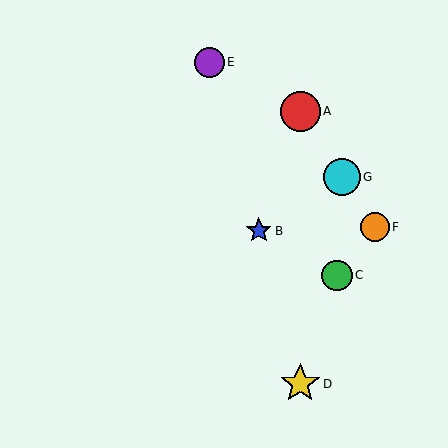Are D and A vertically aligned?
Yes, both are at x≈300.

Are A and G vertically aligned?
No, A is at x≈300 and G is at x≈342.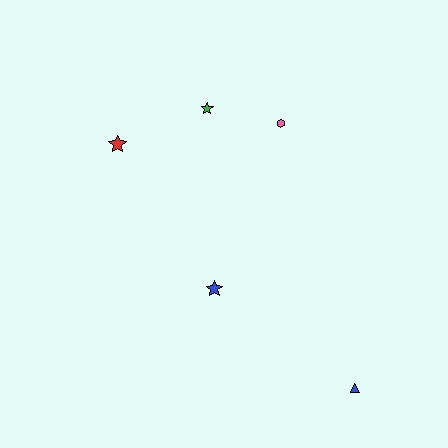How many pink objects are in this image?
There is 1 pink object.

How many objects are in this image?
There are 5 objects.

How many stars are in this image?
There are 3 stars.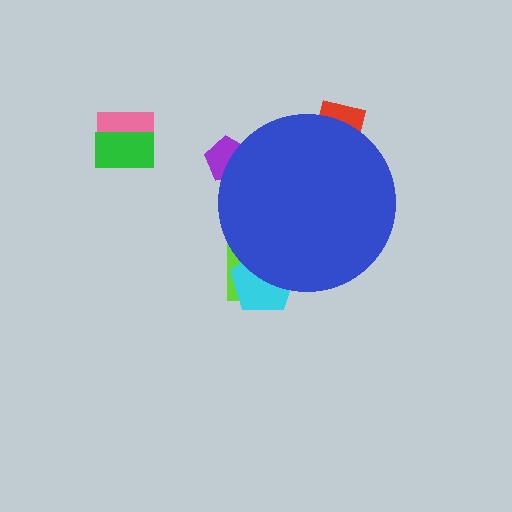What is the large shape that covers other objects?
A blue circle.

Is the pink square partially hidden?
No, the pink square is fully visible.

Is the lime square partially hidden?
Yes, the lime square is partially hidden behind the blue circle.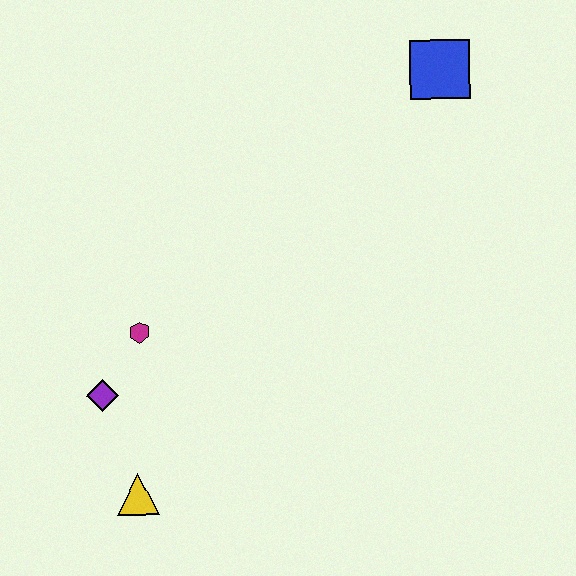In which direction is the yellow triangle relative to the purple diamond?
The yellow triangle is below the purple diamond.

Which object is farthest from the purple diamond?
The blue square is farthest from the purple diamond.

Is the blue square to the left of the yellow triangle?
No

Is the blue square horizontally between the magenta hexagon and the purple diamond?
No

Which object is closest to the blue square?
The magenta hexagon is closest to the blue square.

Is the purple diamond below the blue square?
Yes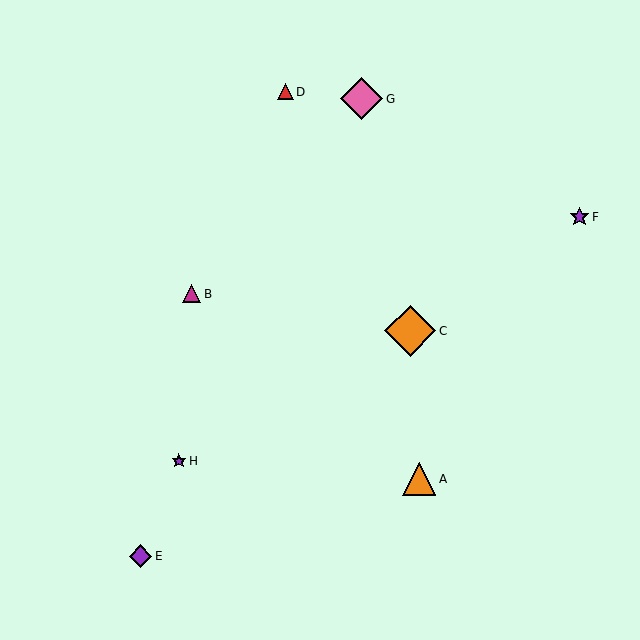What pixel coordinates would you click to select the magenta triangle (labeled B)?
Click at (191, 294) to select the magenta triangle B.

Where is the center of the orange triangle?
The center of the orange triangle is at (419, 479).